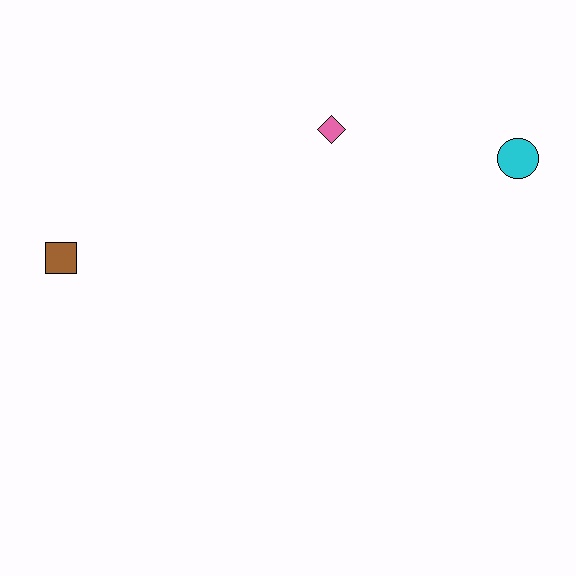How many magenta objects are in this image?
There are no magenta objects.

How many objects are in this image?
There are 3 objects.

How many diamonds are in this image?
There is 1 diamond.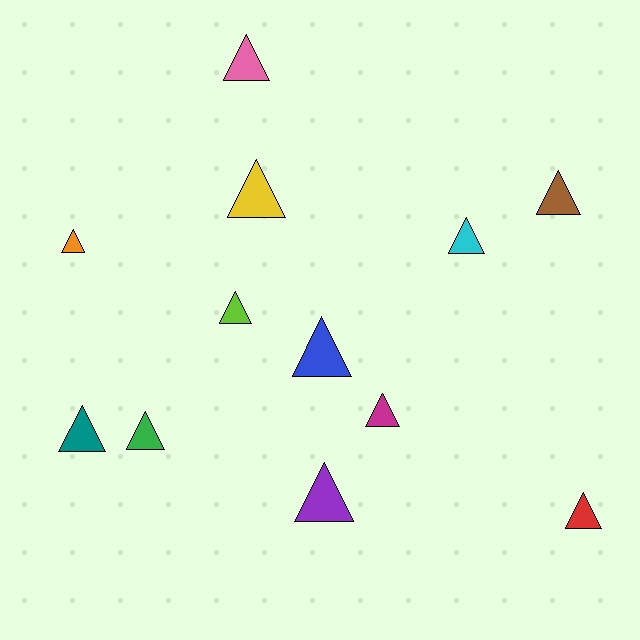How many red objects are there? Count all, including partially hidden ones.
There is 1 red object.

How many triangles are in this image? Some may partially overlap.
There are 12 triangles.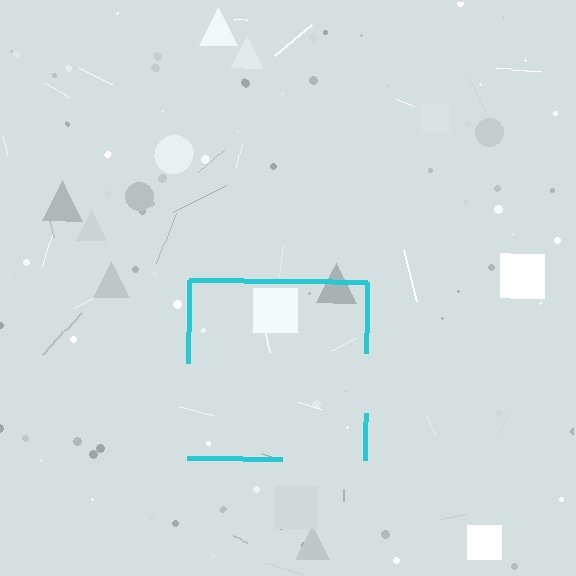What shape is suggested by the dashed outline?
The dashed outline suggests a square.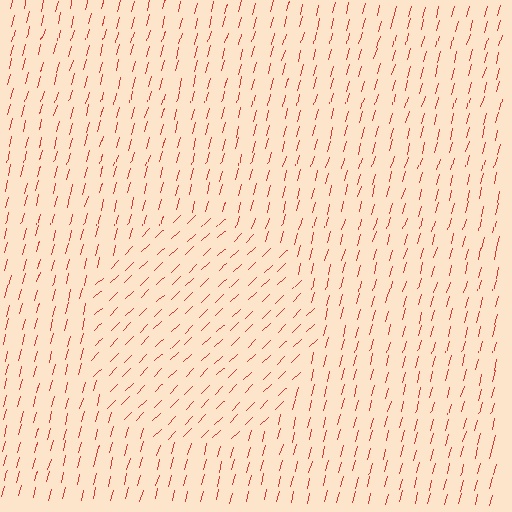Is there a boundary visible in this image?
Yes, there is a texture boundary formed by a change in line orientation.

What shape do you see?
I see a circle.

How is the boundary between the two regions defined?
The boundary is defined purely by a change in line orientation (approximately 31 degrees difference). All lines are the same color and thickness.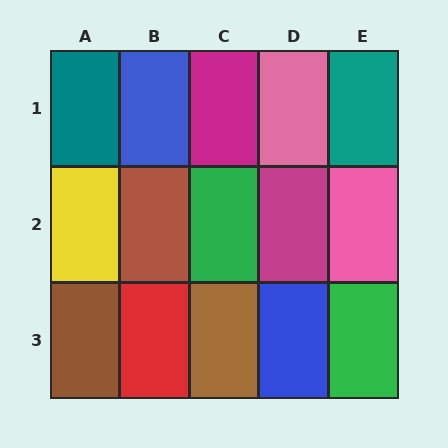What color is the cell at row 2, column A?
Yellow.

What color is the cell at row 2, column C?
Green.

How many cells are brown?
3 cells are brown.